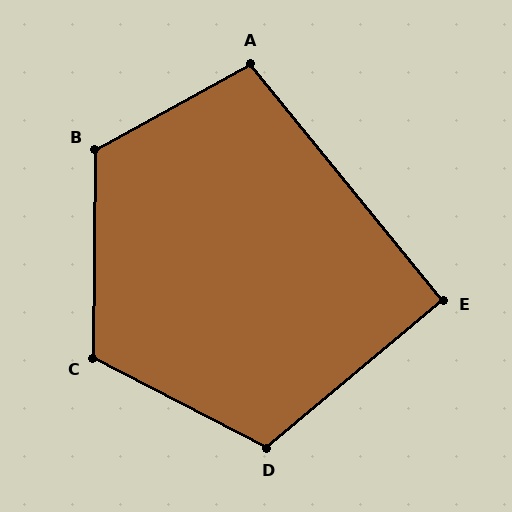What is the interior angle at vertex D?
Approximately 113 degrees (obtuse).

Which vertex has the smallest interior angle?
E, at approximately 91 degrees.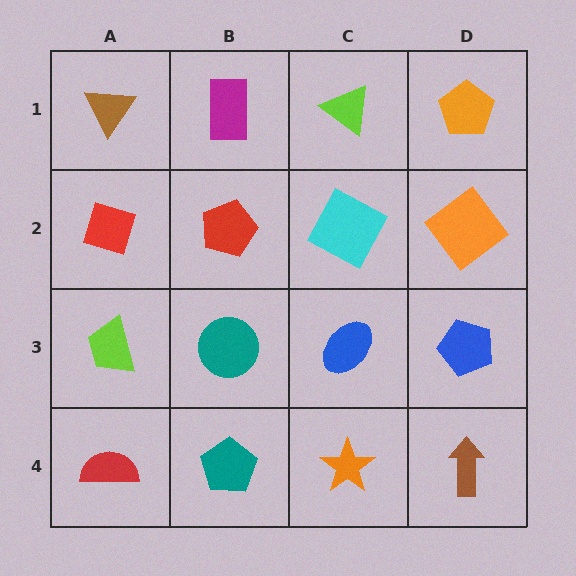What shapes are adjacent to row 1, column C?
A cyan square (row 2, column C), a magenta rectangle (row 1, column B), an orange pentagon (row 1, column D).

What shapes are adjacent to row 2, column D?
An orange pentagon (row 1, column D), a blue pentagon (row 3, column D), a cyan square (row 2, column C).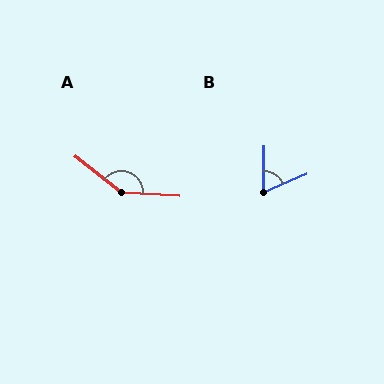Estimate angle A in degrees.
Approximately 146 degrees.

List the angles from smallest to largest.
B (66°), A (146°).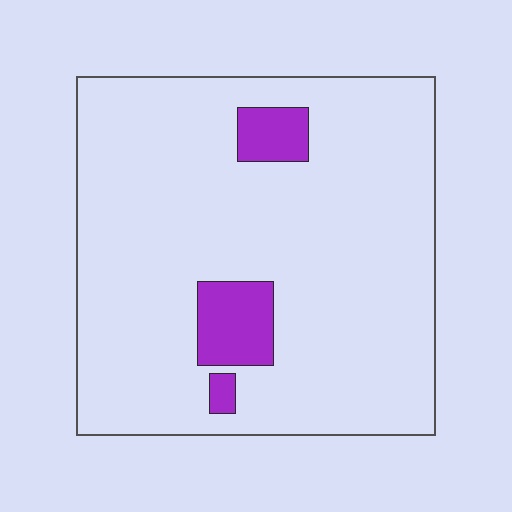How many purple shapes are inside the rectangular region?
3.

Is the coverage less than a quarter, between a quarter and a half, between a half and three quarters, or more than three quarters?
Less than a quarter.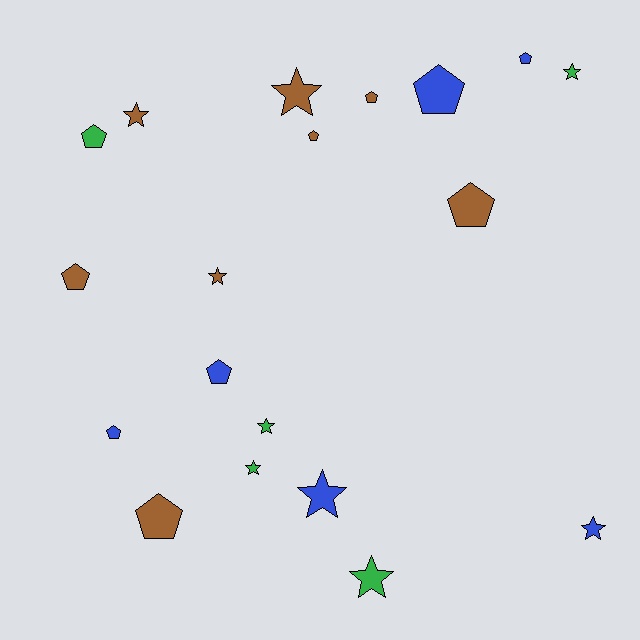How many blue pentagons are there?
There are 4 blue pentagons.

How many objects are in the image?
There are 19 objects.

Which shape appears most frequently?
Pentagon, with 10 objects.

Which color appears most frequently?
Brown, with 8 objects.